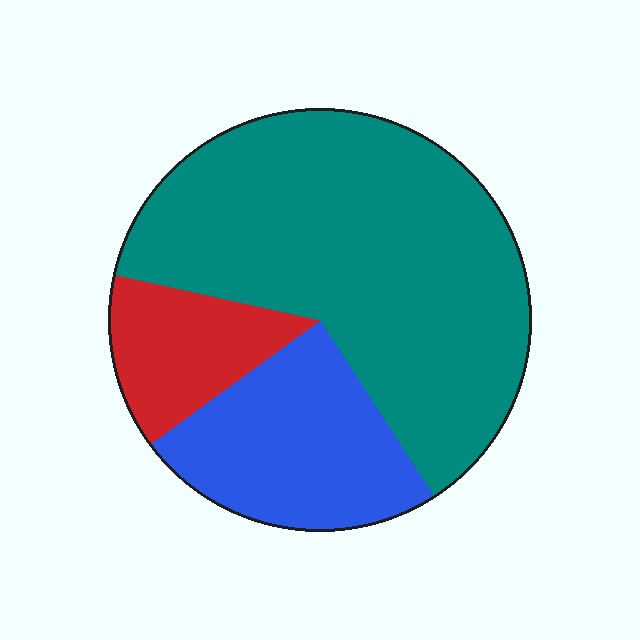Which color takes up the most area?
Teal, at roughly 60%.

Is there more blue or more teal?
Teal.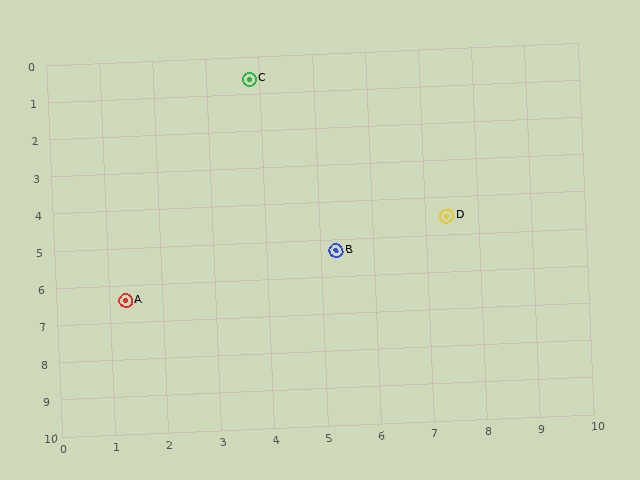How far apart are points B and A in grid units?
Points B and A are about 4.1 grid units apart.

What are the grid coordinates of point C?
Point C is at approximately (3.8, 0.6).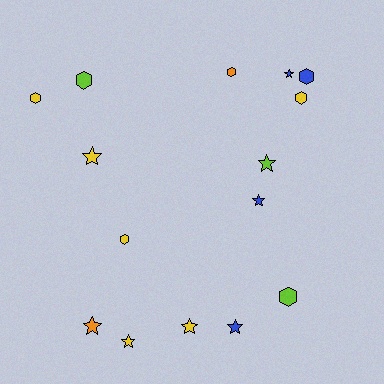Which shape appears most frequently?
Star, with 8 objects.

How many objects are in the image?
There are 15 objects.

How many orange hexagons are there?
There is 1 orange hexagon.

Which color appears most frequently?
Yellow, with 6 objects.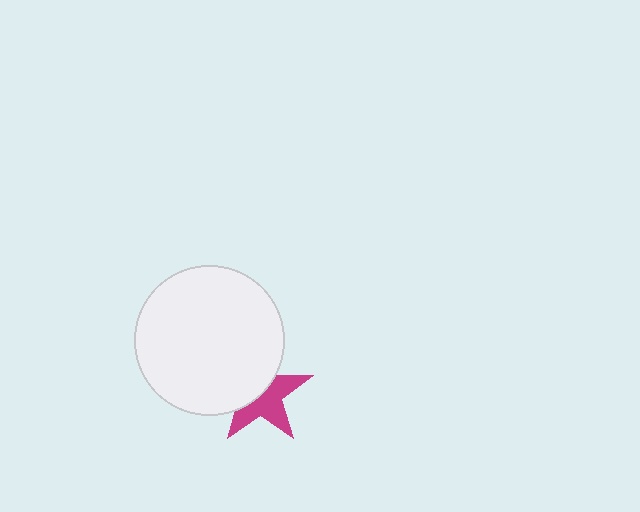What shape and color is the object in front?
The object in front is a white circle.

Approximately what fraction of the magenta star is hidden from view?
Roughly 47% of the magenta star is hidden behind the white circle.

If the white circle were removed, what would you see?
You would see the complete magenta star.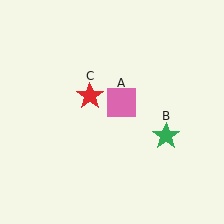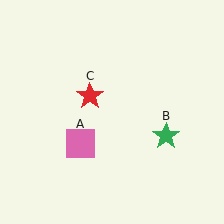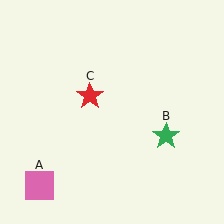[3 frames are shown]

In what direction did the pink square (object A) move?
The pink square (object A) moved down and to the left.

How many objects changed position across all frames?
1 object changed position: pink square (object A).